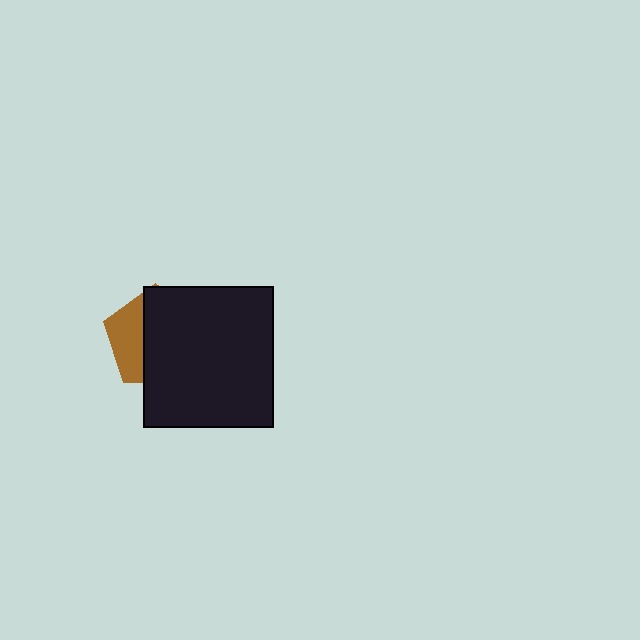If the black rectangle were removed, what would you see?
You would see the complete brown pentagon.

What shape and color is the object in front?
The object in front is a black rectangle.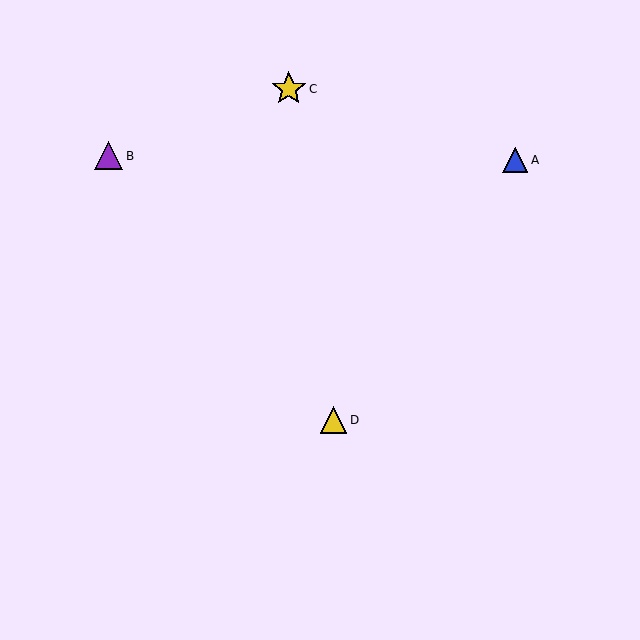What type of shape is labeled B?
Shape B is a purple triangle.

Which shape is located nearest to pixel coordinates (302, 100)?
The yellow star (labeled C) at (289, 89) is nearest to that location.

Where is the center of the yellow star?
The center of the yellow star is at (289, 89).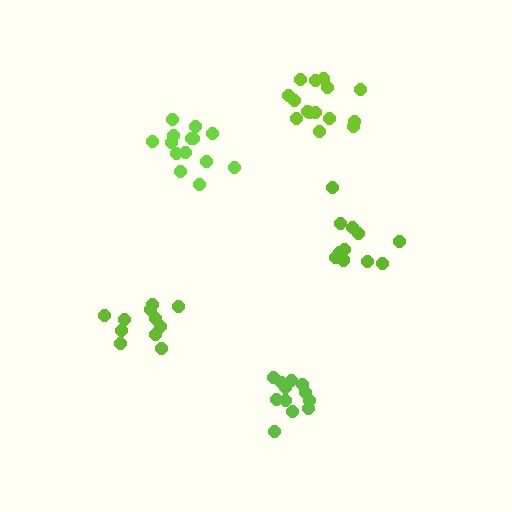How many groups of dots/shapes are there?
There are 5 groups.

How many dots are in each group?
Group 1: 11 dots, Group 2: 15 dots, Group 3: 12 dots, Group 4: 14 dots, Group 5: 12 dots (64 total).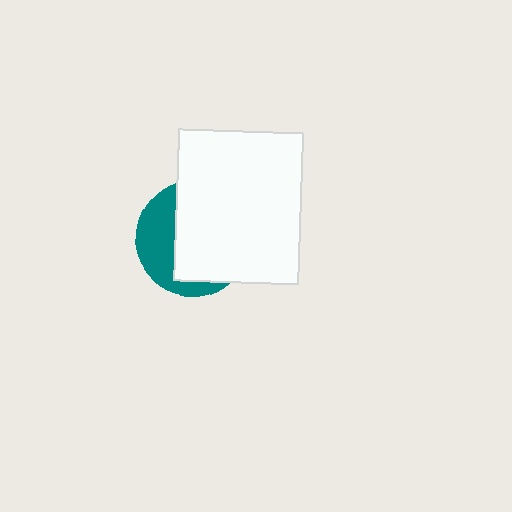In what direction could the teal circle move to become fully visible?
The teal circle could move left. That would shift it out from behind the white rectangle entirely.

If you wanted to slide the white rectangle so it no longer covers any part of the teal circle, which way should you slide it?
Slide it right — that is the most direct way to separate the two shapes.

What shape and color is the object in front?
The object in front is a white rectangle.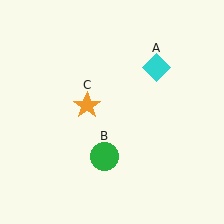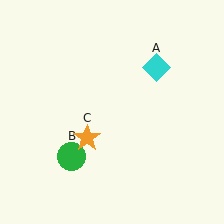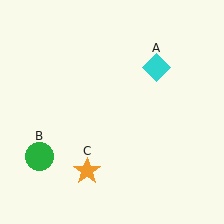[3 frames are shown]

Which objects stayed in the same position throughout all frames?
Cyan diamond (object A) remained stationary.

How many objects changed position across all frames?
2 objects changed position: green circle (object B), orange star (object C).